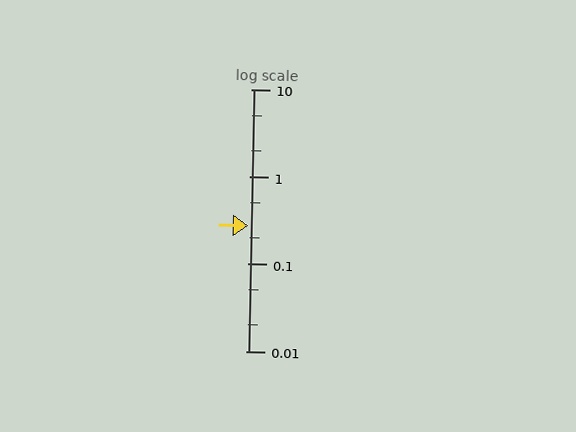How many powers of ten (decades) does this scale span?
The scale spans 3 decades, from 0.01 to 10.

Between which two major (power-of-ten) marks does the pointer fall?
The pointer is between 0.1 and 1.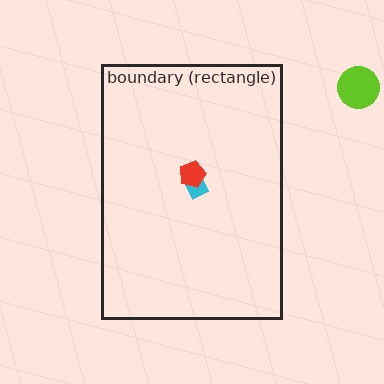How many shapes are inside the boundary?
2 inside, 1 outside.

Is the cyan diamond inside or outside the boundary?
Inside.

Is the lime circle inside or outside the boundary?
Outside.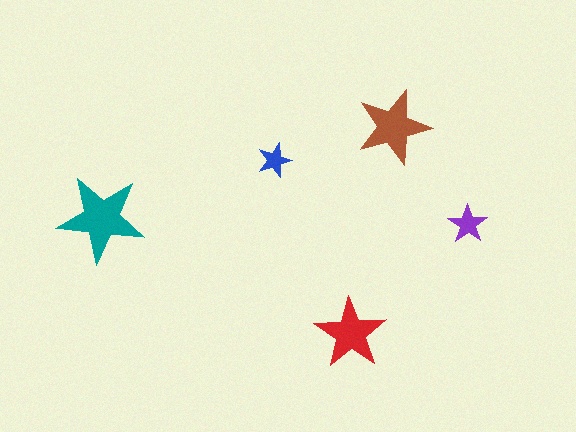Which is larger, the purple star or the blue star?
The purple one.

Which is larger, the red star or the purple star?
The red one.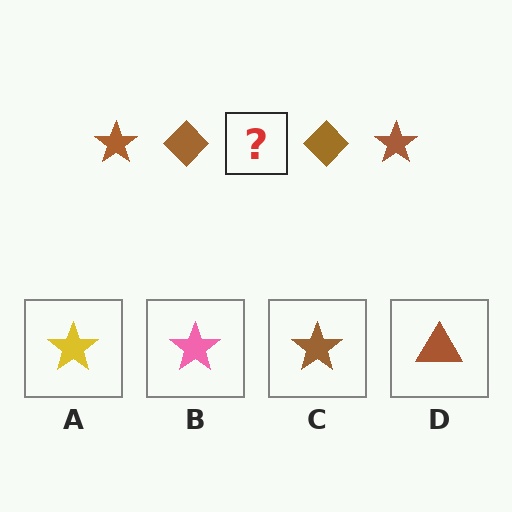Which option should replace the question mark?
Option C.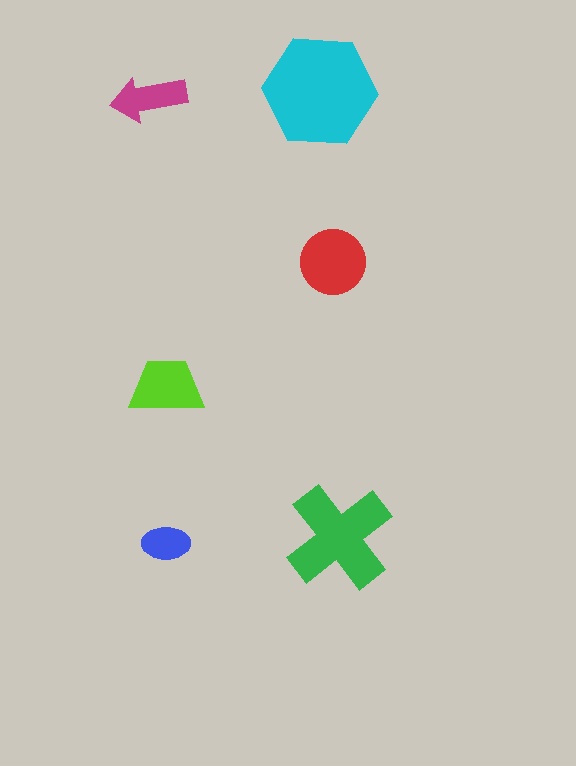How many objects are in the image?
There are 6 objects in the image.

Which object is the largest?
The cyan hexagon.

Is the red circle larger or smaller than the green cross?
Smaller.